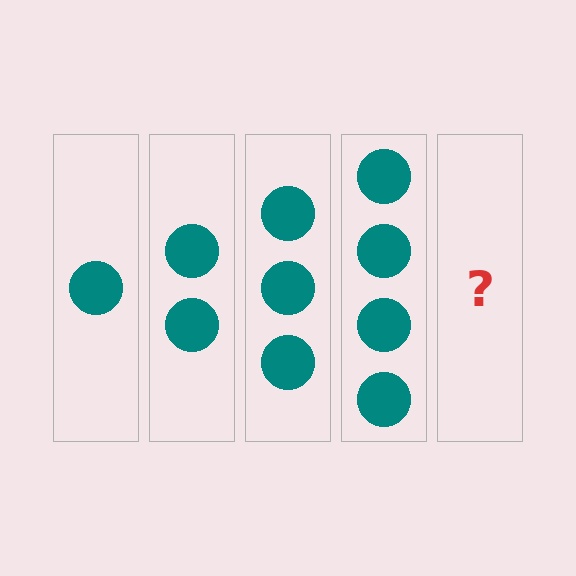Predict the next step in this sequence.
The next step is 5 circles.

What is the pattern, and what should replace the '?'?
The pattern is that each step adds one more circle. The '?' should be 5 circles.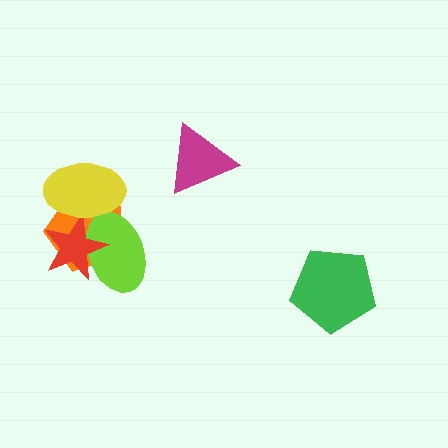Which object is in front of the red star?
The yellow ellipse is in front of the red star.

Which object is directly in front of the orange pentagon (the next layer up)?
The lime ellipse is directly in front of the orange pentagon.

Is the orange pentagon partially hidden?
Yes, it is partially covered by another shape.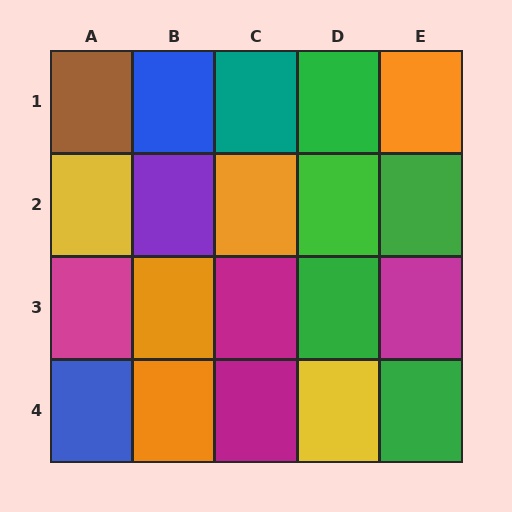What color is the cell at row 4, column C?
Magenta.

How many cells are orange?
4 cells are orange.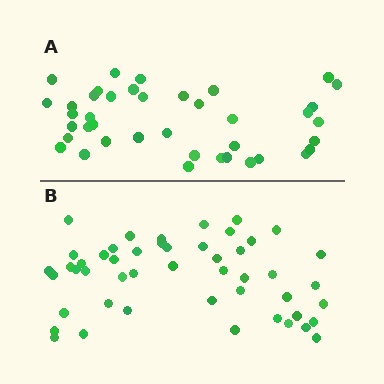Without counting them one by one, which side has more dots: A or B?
Region B (the bottom region) has more dots.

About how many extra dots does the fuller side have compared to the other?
Region B has roughly 8 or so more dots than region A.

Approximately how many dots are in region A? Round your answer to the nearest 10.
About 40 dots.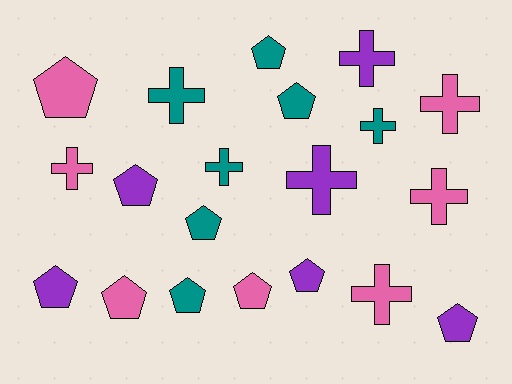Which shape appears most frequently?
Pentagon, with 11 objects.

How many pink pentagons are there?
There are 3 pink pentagons.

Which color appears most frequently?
Pink, with 7 objects.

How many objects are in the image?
There are 20 objects.